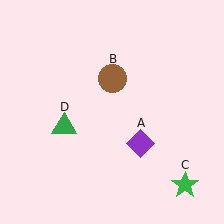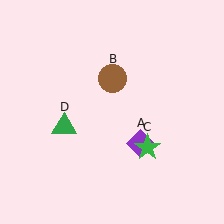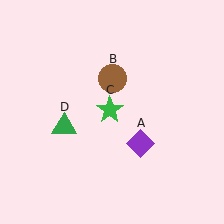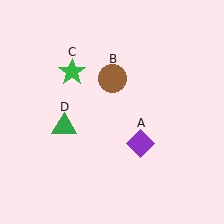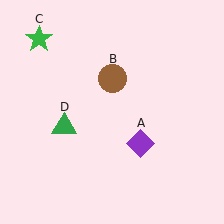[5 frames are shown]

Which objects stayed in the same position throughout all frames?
Purple diamond (object A) and brown circle (object B) and green triangle (object D) remained stationary.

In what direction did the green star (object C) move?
The green star (object C) moved up and to the left.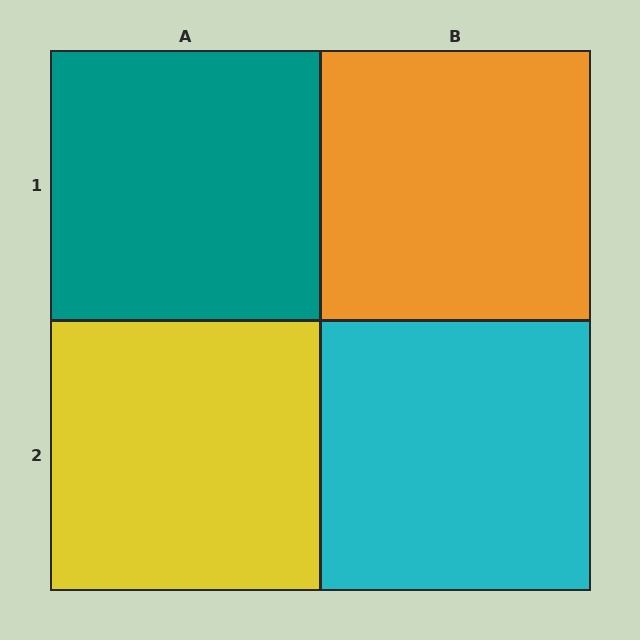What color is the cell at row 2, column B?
Cyan.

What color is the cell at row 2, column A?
Yellow.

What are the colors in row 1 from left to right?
Teal, orange.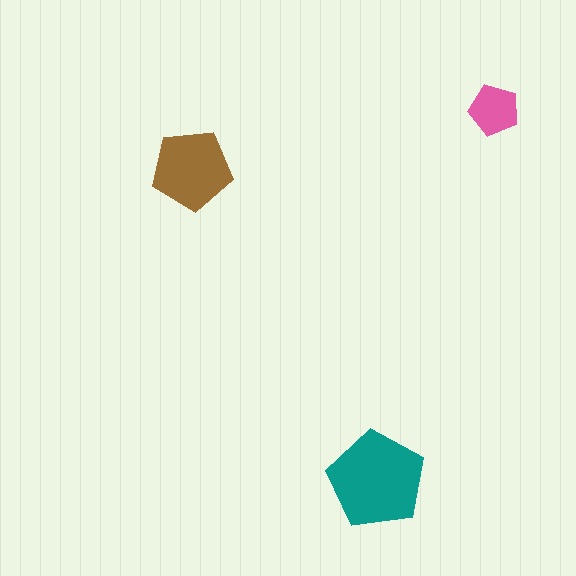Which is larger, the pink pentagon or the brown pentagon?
The brown one.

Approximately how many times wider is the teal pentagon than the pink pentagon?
About 2 times wider.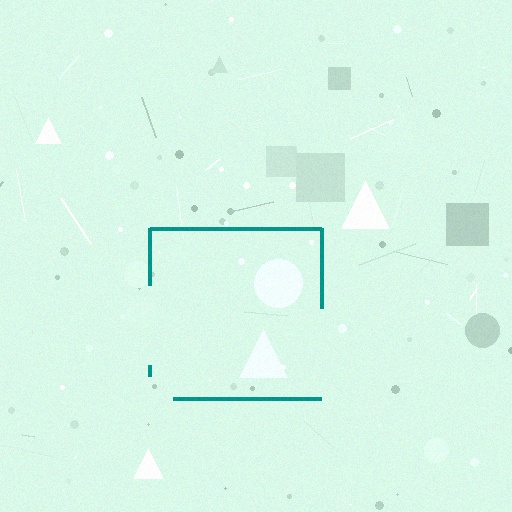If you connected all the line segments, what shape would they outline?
They would outline a square.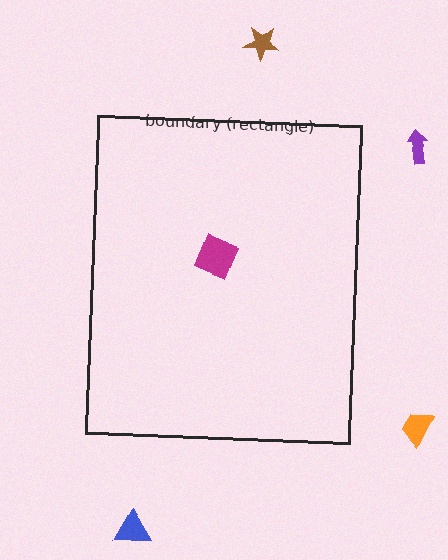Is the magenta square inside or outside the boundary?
Inside.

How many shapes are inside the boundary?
1 inside, 4 outside.